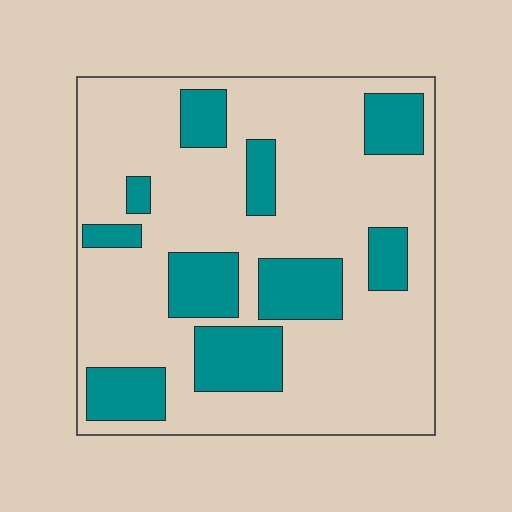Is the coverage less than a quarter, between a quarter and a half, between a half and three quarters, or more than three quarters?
Between a quarter and a half.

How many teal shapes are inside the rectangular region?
10.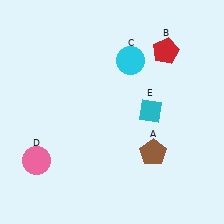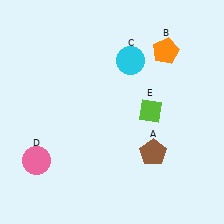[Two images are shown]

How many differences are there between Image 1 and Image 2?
There are 2 differences between the two images.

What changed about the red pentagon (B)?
In Image 1, B is red. In Image 2, it changed to orange.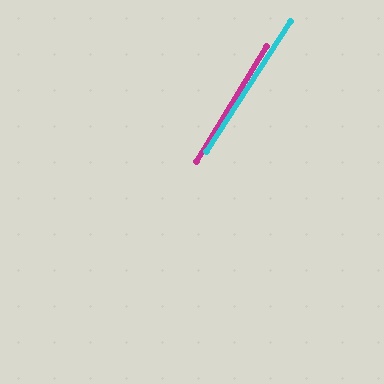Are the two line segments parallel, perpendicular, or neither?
Parallel — their directions differ by only 1.5°.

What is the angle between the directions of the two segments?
Approximately 2 degrees.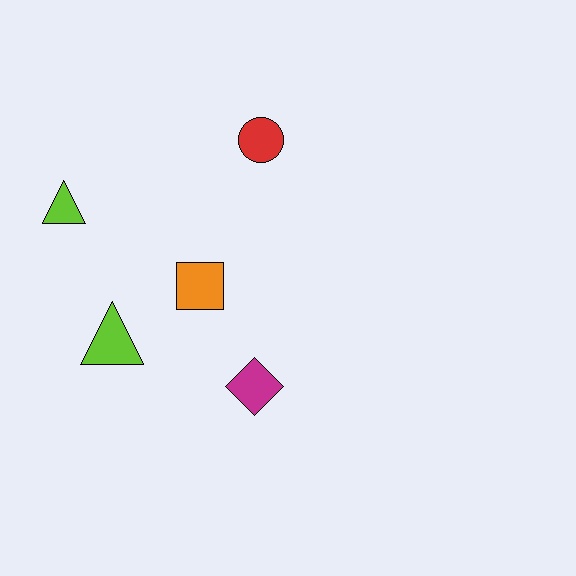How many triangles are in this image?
There are 2 triangles.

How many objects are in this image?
There are 5 objects.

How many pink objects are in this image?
There are no pink objects.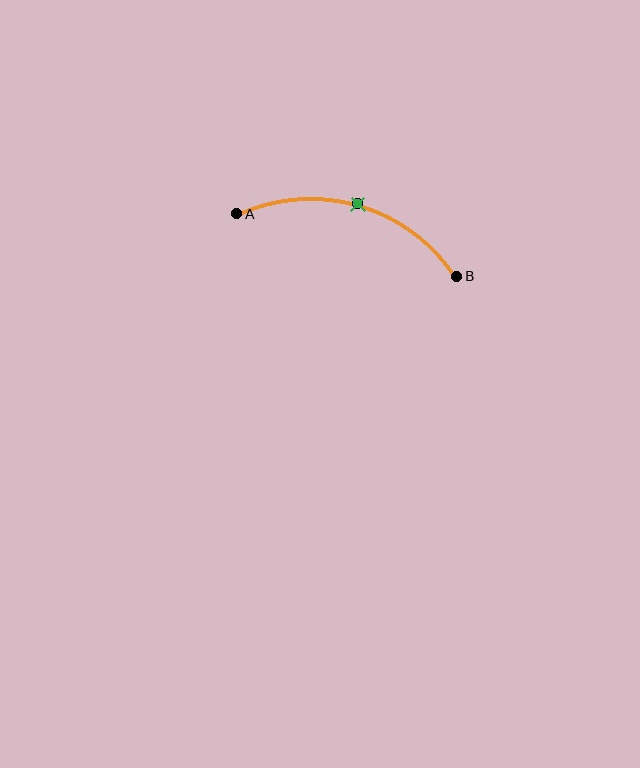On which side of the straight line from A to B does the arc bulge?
The arc bulges above the straight line connecting A and B.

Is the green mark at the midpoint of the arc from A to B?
Yes. The green mark lies on the arc at equal arc-length from both A and B — it is the arc midpoint.